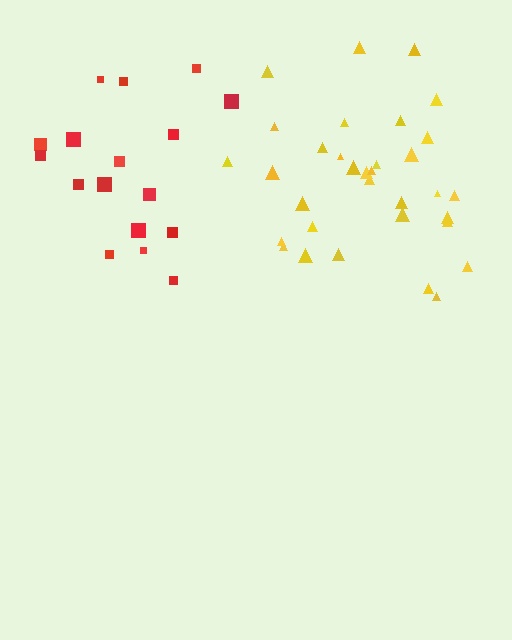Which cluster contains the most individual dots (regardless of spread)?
Yellow (33).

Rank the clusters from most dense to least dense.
yellow, red.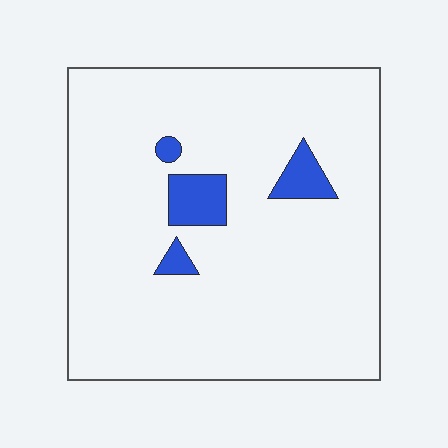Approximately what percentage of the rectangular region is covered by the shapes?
Approximately 5%.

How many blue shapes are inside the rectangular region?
4.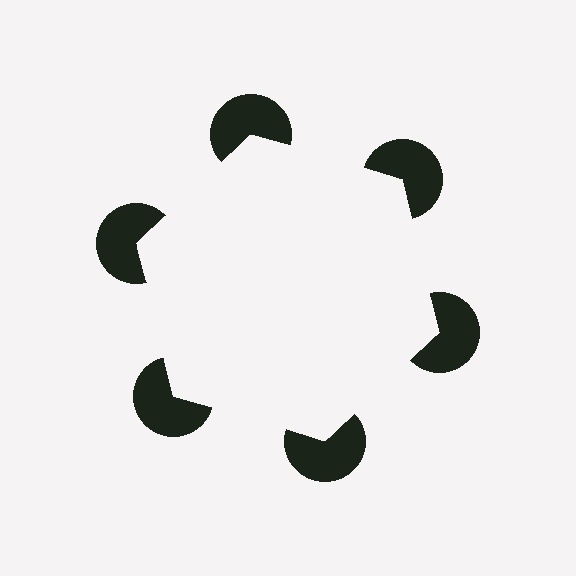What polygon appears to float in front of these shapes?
An illusory hexagon — its edges are inferred from the aligned wedge cuts in the pac-man discs, not physically drawn.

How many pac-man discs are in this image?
There are 6 — one at each vertex of the illusory hexagon.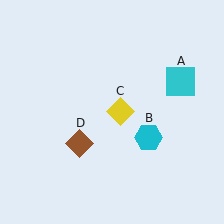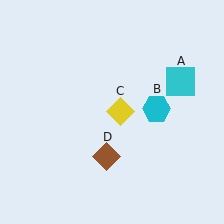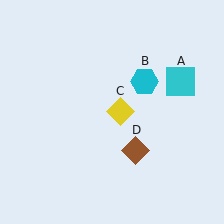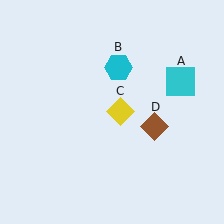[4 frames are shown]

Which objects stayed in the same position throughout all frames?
Cyan square (object A) and yellow diamond (object C) remained stationary.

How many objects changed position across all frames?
2 objects changed position: cyan hexagon (object B), brown diamond (object D).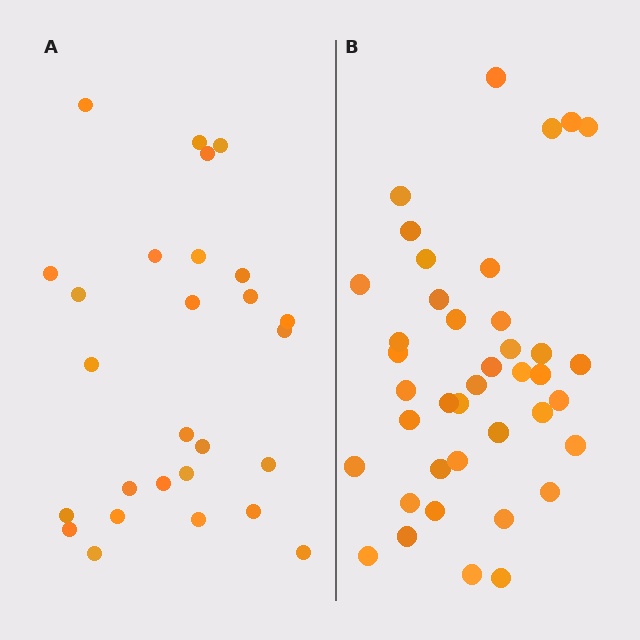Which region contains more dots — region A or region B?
Region B (the right region) has more dots.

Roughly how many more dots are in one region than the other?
Region B has approximately 15 more dots than region A.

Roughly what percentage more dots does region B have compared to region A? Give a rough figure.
About 50% more.